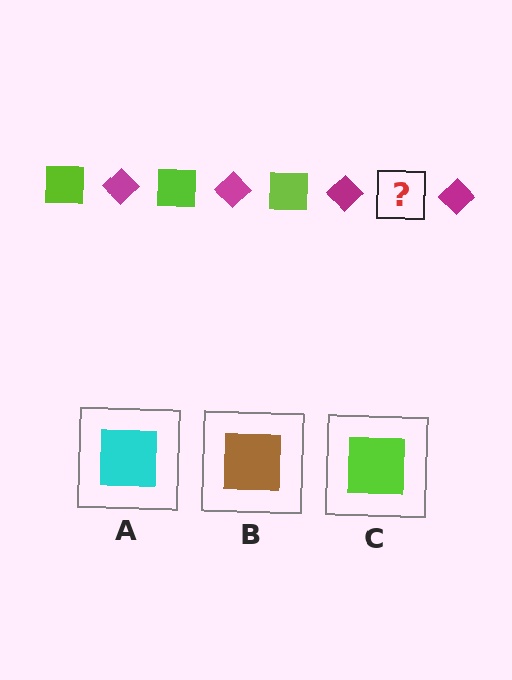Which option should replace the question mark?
Option C.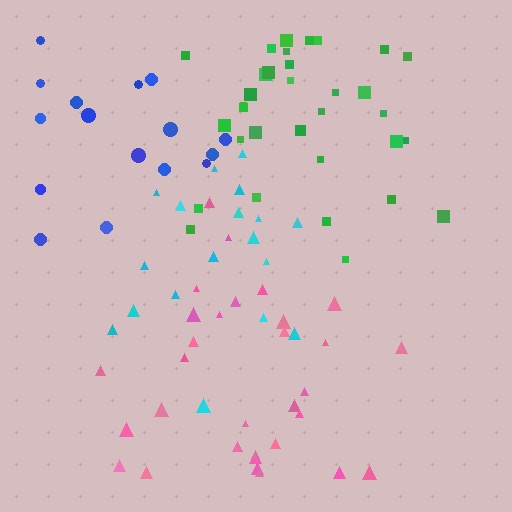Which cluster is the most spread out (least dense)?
Blue.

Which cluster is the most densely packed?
Green.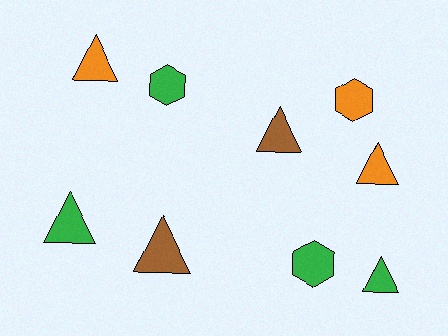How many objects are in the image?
There are 9 objects.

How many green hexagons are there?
There are 2 green hexagons.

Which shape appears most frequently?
Triangle, with 6 objects.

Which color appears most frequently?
Green, with 4 objects.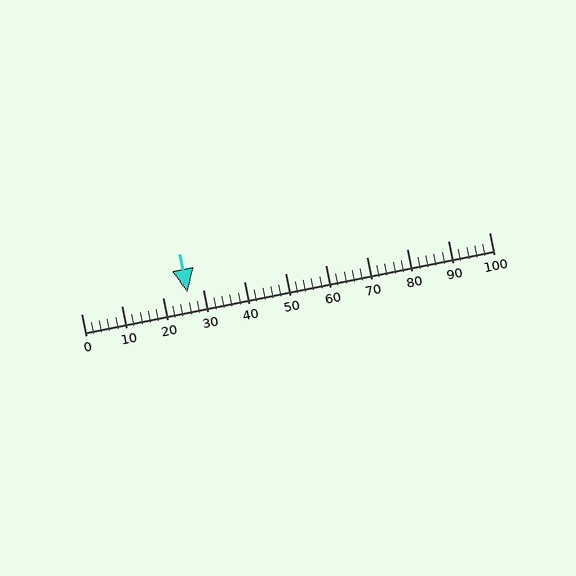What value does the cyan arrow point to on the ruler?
The cyan arrow points to approximately 26.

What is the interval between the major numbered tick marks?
The major tick marks are spaced 10 units apart.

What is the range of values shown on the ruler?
The ruler shows values from 0 to 100.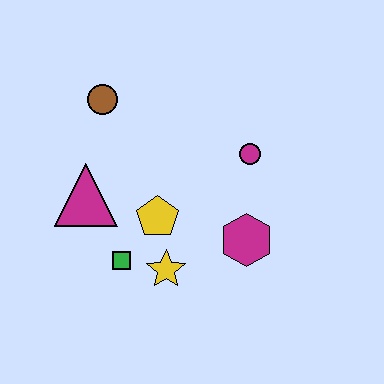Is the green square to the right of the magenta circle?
No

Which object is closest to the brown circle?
The magenta triangle is closest to the brown circle.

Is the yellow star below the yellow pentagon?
Yes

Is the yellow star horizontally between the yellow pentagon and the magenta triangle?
No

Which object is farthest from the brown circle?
The magenta hexagon is farthest from the brown circle.